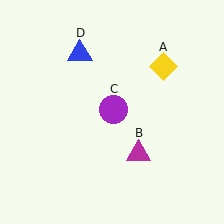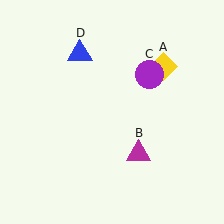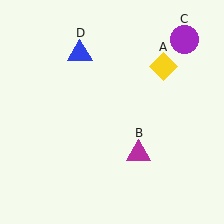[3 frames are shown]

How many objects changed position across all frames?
1 object changed position: purple circle (object C).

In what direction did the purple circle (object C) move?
The purple circle (object C) moved up and to the right.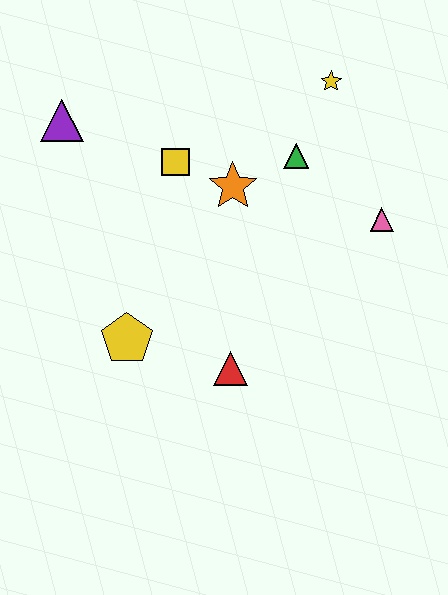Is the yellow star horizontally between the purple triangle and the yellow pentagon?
No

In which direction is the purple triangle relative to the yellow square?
The purple triangle is to the left of the yellow square.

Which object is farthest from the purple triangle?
The pink triangle is farthest from the purple triangle.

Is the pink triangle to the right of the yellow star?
Yes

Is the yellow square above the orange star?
Yes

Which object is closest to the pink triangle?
The green triangle is closest to the pink triangle.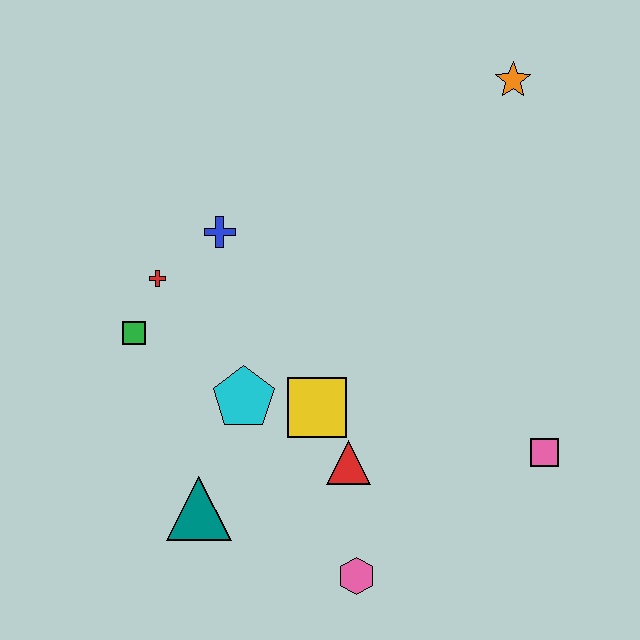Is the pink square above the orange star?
No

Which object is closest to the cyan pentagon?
The yellow square is closest to the cyan pentagon.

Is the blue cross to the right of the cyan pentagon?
No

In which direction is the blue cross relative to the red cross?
The blue cross is to the right of the red cross.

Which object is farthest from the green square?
The orange star is farthest from the green square.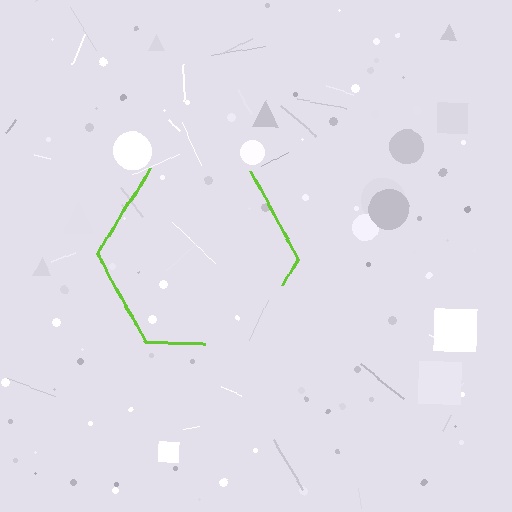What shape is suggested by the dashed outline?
The dashed outline suggests a hexagon.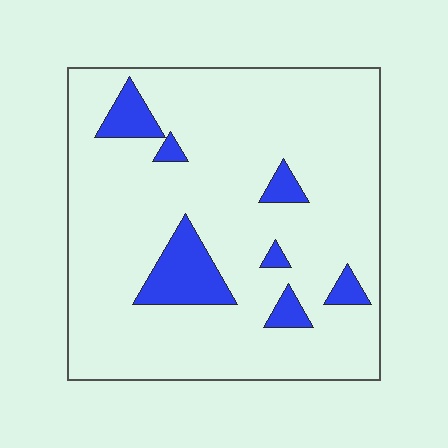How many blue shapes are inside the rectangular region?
7.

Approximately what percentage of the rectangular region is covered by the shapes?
Approximately 10%.